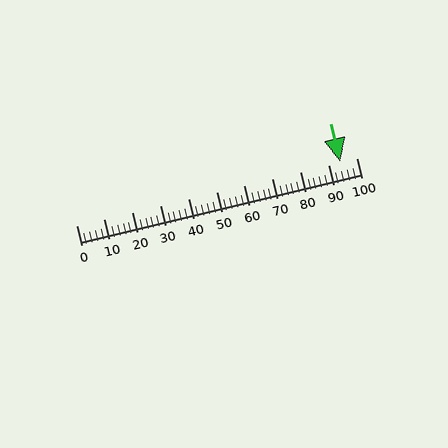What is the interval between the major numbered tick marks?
The major tick marks are spaced 10 units apart.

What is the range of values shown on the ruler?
The ruler shows values from 0 to 100.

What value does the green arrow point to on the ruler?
The green arrow points to approximately 94.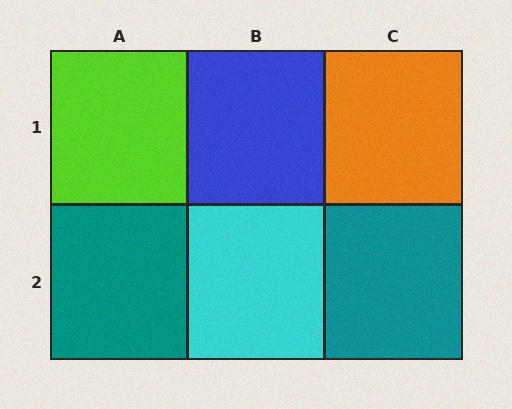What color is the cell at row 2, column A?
Teal.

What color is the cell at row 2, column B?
Cyan.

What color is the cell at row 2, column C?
Teal.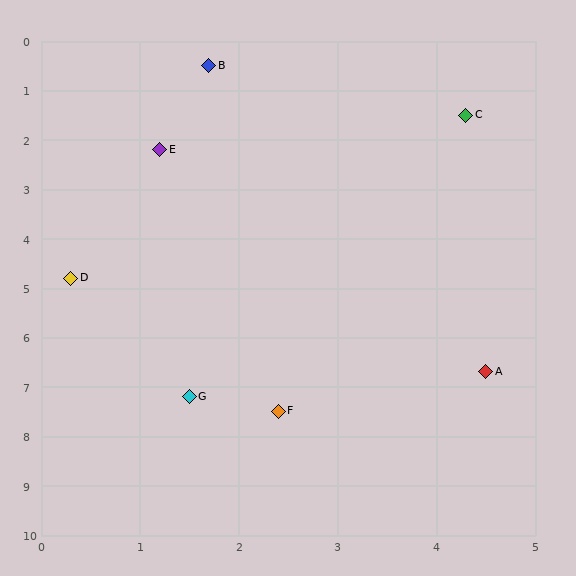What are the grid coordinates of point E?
Point E is at approximately (1.2, 2.2).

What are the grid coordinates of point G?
Point G is at approximately (1.5, 7.2).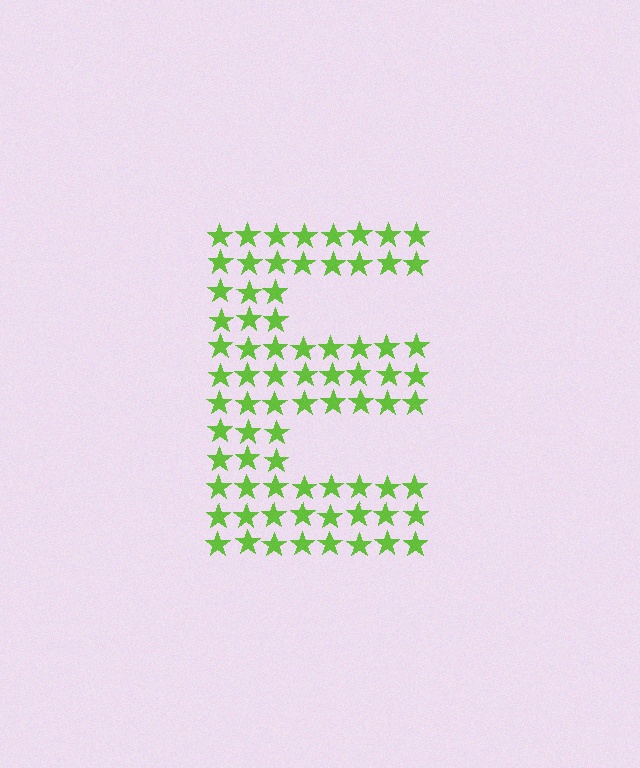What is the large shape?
The large shape is the letter E.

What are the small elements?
The small elements are stars.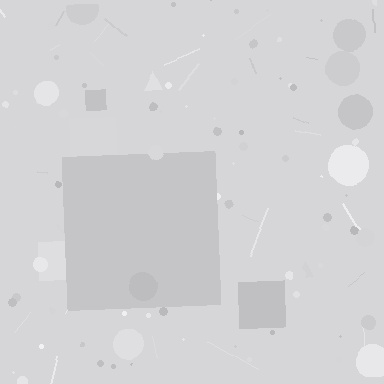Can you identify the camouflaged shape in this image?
The camouflaged shape is a square.